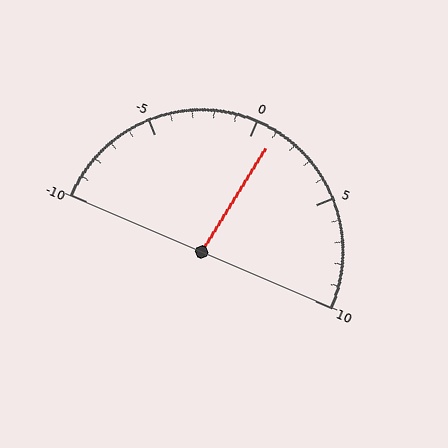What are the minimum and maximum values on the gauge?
The gauge ranges from -10 to 10.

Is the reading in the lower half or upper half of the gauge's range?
The reading is in the upper half of the range (-10 to 10).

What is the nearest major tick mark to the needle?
The nearest major tick mark is 0.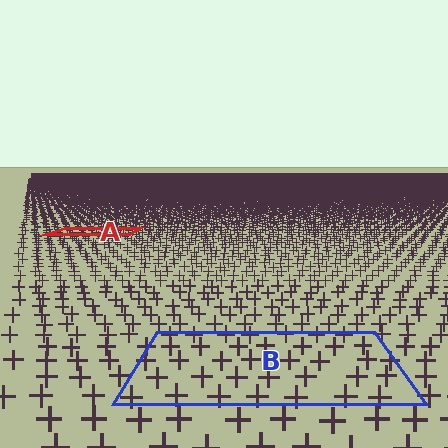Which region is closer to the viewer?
Region B is closer. The texture elements there are larger and more spread out.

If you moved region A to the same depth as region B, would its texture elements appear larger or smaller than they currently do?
They would appear larger. At a closer depth, the same texture elements are projected at a bigger on-screen size.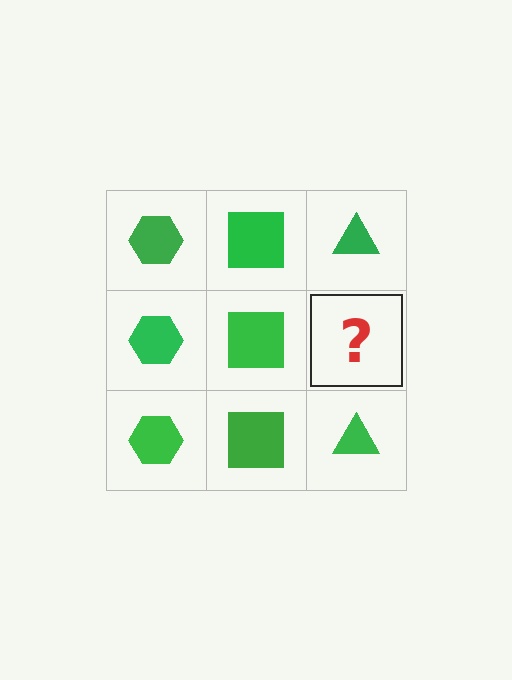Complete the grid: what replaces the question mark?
The question mark should be replaced with a green triangle.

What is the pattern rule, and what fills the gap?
The rule is that each column has a consistent shape. The gap should be filled with a green triangle.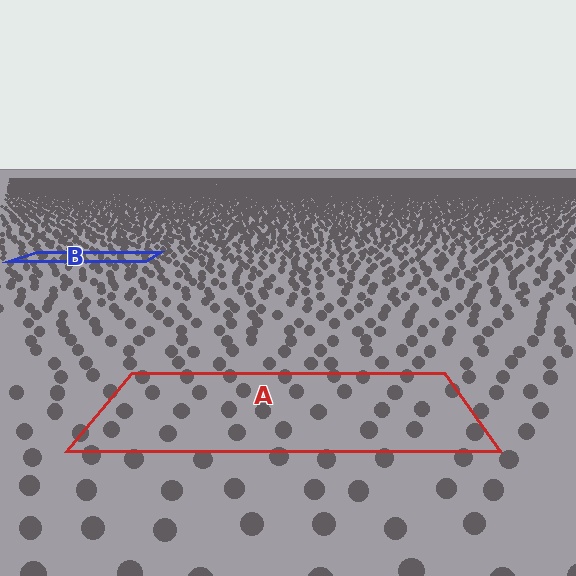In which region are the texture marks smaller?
The texture marks are smaller in region B, because it is farther away.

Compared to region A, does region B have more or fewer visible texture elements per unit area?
Region B has more texture elements per unit area — they are packed more densely because it is farther away.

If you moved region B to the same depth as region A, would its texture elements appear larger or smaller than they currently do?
They would appear larger. At a closer depth, the same texture elements are projected at a bigger on-screen size.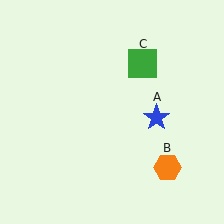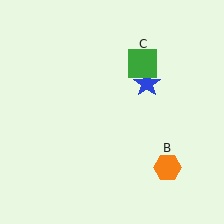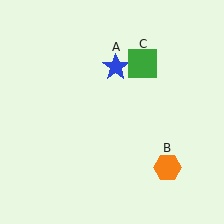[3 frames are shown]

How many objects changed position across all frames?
1 object changed position: blue star (object A).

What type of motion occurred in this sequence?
The blue star (object A) rotated counterclockwise around the center of the scene.